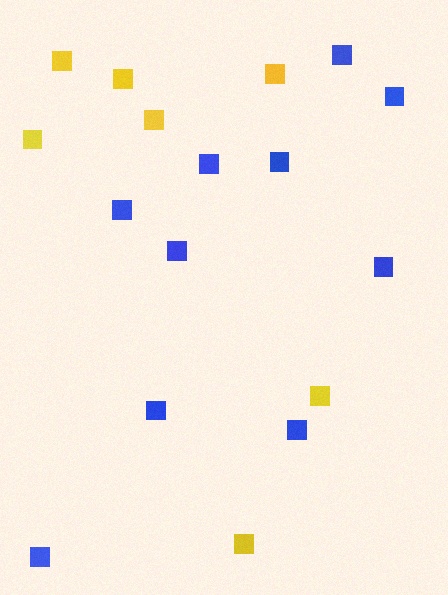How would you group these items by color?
There are 2 groups: one group of yellow squares (7) and one group of blue squares (10).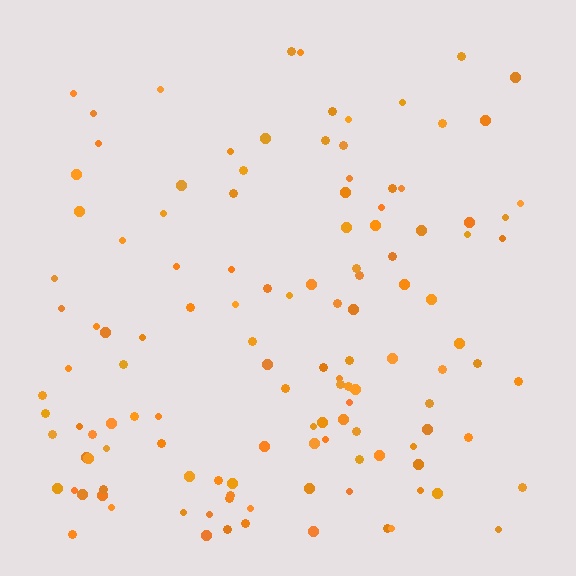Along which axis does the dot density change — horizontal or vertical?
Vertical.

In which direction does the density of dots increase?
From top to bottom, with the bottom side densest.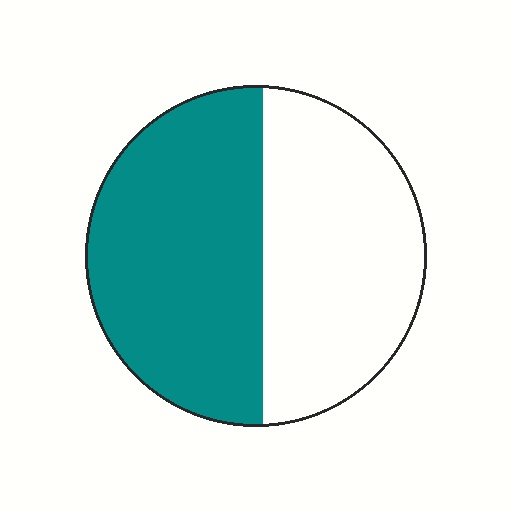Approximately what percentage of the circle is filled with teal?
Approximately 55%.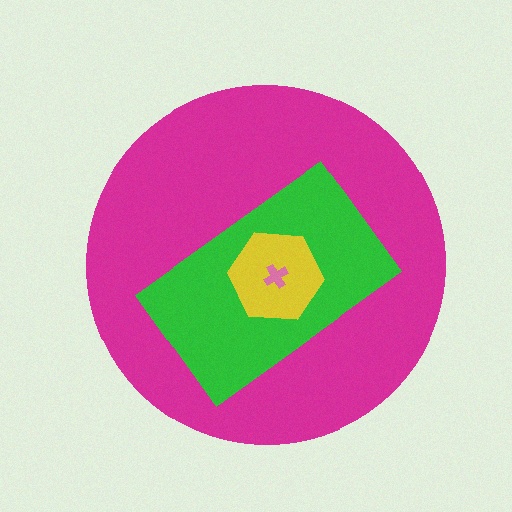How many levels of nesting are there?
4.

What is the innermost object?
The pink cross.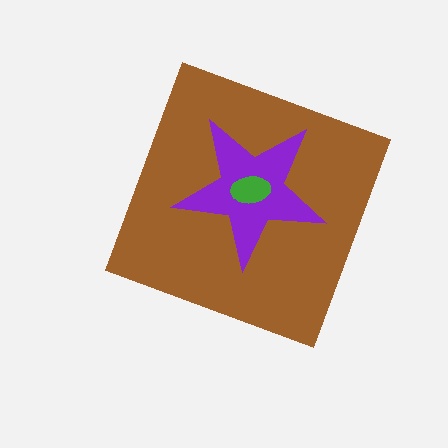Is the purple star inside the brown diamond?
Yes.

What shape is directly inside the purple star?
The green ellipse.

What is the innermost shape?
The green ellipse.